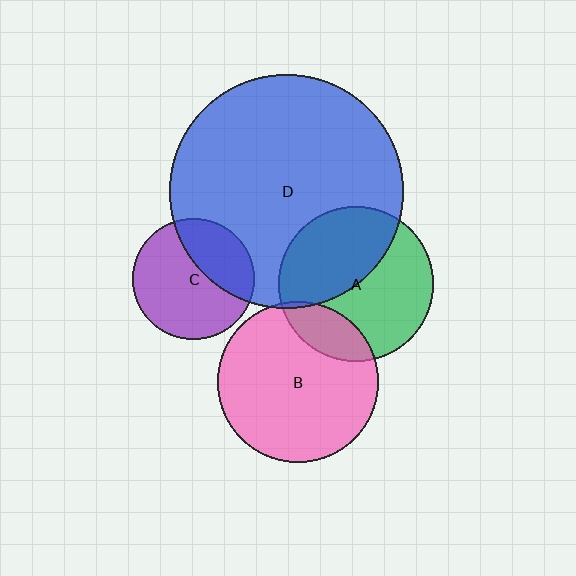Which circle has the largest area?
Circle D (blue).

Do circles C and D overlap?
Yes.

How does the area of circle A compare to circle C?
Approximately 1.6 times.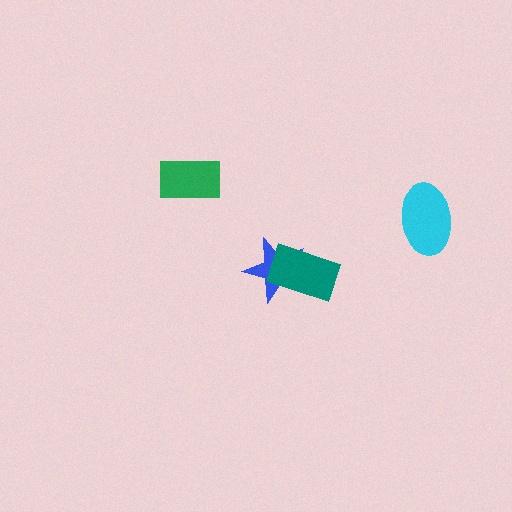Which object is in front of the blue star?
The teal rectangle is in front of the blue star.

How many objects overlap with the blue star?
1 object overlaps with the blue star.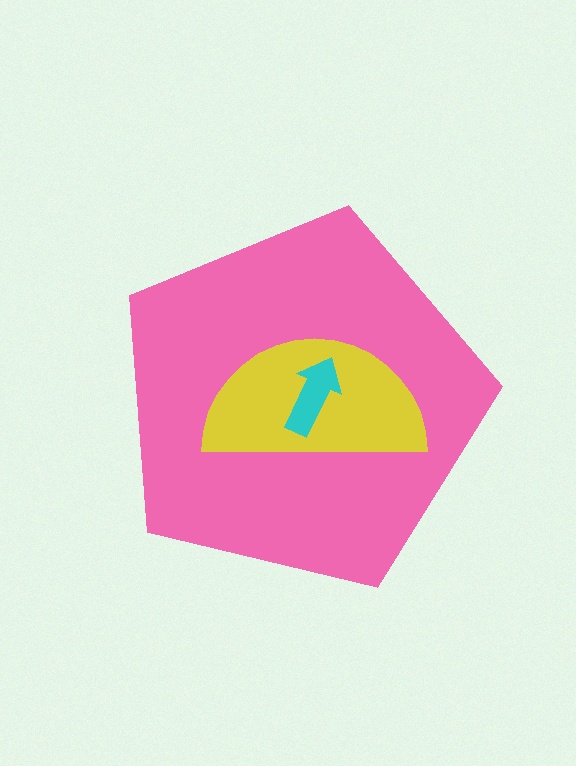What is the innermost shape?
The cyan arrow.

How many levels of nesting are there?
3.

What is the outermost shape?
The pink pentagon.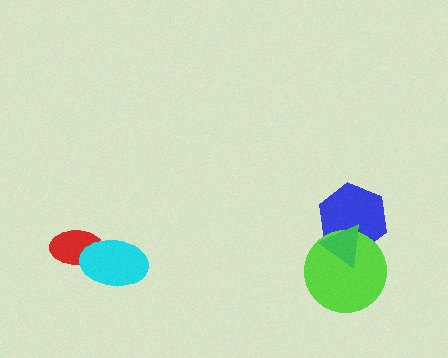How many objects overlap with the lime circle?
2 objects overlap with the lime circle.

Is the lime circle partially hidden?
Yes, it is partially covered by another shape.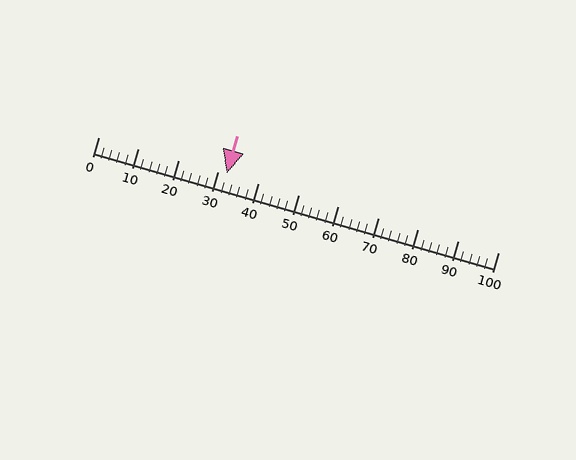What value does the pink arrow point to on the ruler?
The pink arrow points to approximately 32.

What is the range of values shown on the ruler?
The ruler shows values from 0 to 100.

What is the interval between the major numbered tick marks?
The major tick marks are spaced 10 units apart.